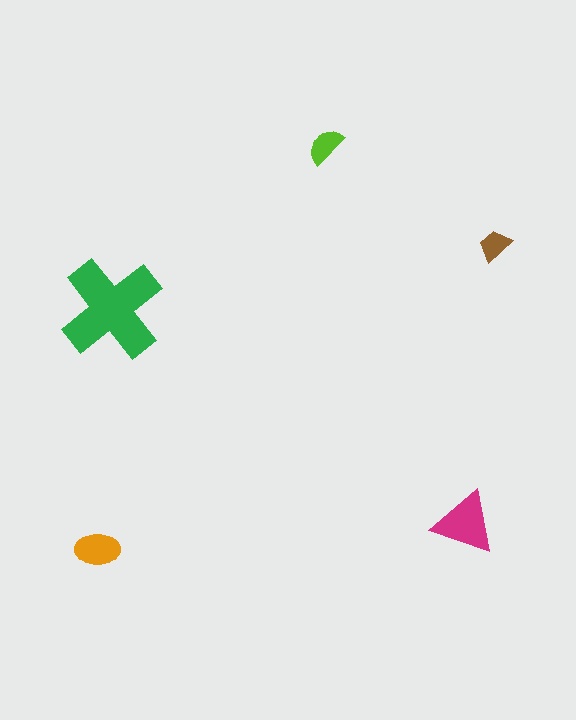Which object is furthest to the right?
The brown trapezoid is rightmost.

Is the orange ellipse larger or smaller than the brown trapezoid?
Larger.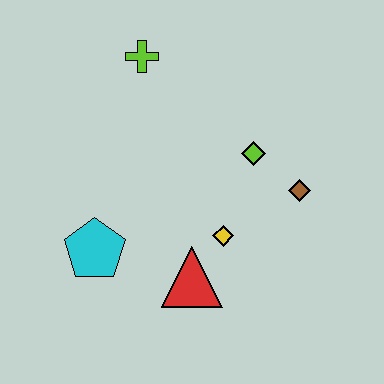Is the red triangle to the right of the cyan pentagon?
Yes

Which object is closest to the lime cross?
The lime diamond is closest to the lime cross.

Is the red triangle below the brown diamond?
Yes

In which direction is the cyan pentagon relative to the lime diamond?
The cyan pentagon is to the left of the lime diamond.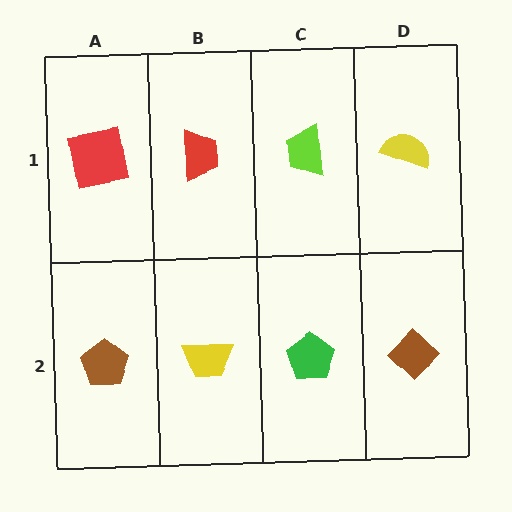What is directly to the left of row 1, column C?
A red trapezoid.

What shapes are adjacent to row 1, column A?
A brown pentagon (row 2, column A), a red trapezoid (row 1, column B).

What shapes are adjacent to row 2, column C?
A lime trapezoid (row 1, column C), a yellow trapezoid (row 2, column B), a brown diamond (row 2, column D).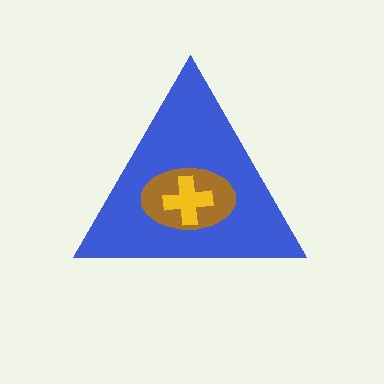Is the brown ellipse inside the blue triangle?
Yes.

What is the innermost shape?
The yellow cross.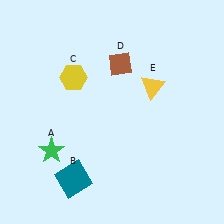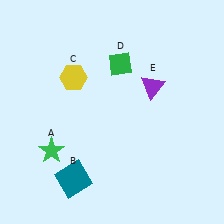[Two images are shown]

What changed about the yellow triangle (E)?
In Image 1, E is yellow. In Image 2, it changed to purple.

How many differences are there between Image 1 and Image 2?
There are 2 differences between the two images.